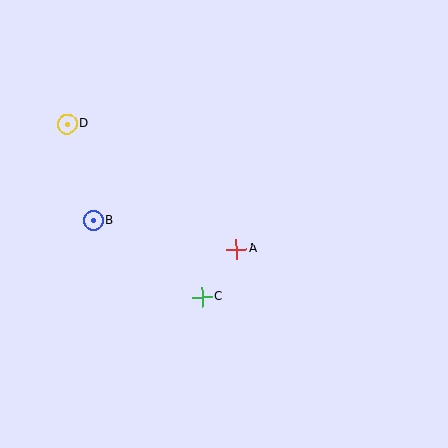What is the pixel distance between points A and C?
The distance between A and C is 59 pixels.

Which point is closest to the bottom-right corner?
Point C is closest to the bottom-right corner.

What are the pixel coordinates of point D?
Point D is at (67, 124).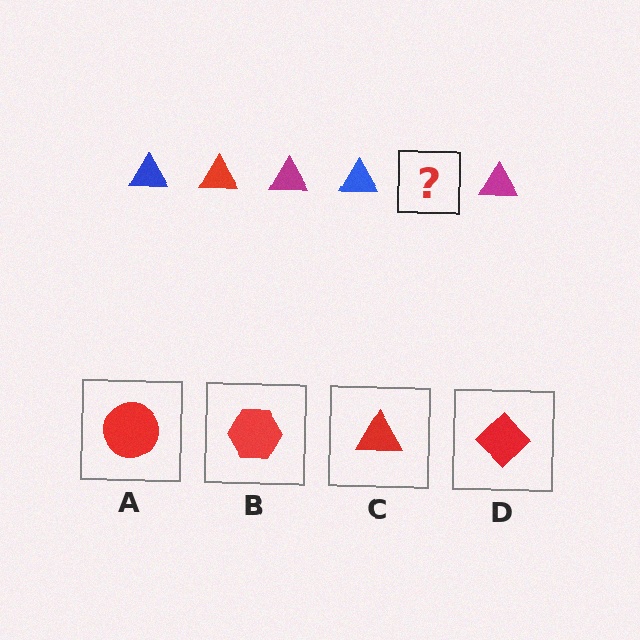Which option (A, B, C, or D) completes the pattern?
C.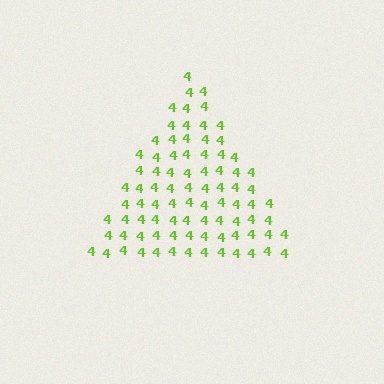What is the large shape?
The large shape is a triangle.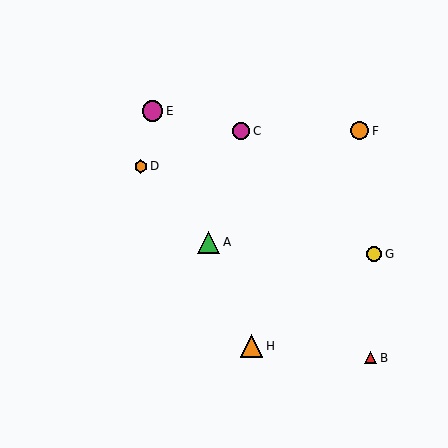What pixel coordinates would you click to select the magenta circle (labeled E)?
Click at (153, 111) to select the magenta circle E.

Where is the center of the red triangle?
The center of the red triangle is at (371, 358).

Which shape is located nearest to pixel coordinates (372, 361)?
The red triangle (labeled B) at (371, 358) is nearest to that location.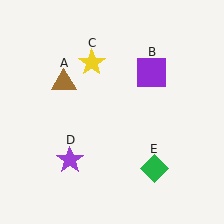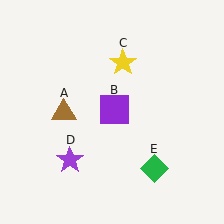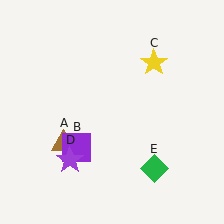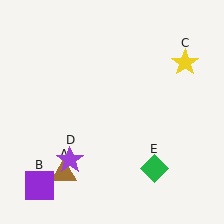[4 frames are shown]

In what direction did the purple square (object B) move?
The purple square (object B) moved down and to the left.